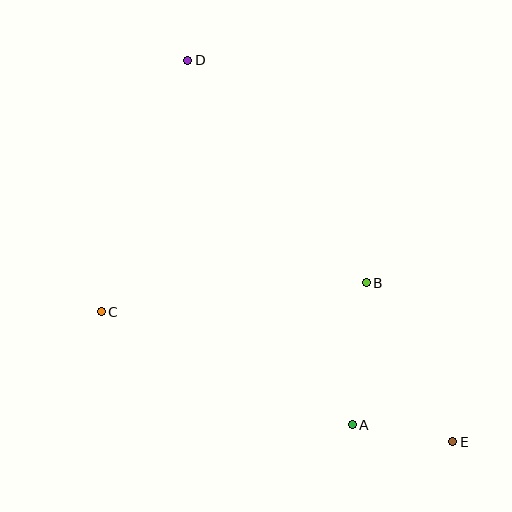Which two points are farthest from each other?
Points D and E are farthest from each other.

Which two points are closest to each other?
Points A and E are closest to each other.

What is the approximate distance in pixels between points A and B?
The distance between A and B is approximately 143 pixels.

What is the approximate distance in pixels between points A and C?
The distance between A and C is approximately 275 pixels.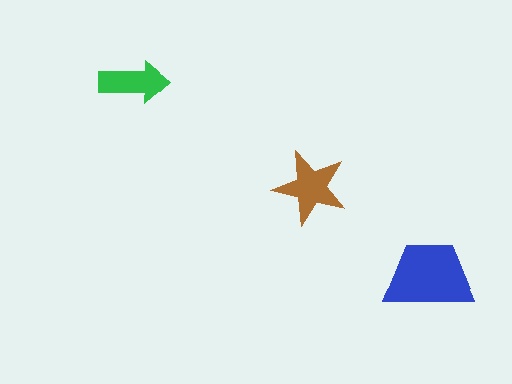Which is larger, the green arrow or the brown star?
The brown star.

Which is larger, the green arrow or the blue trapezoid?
The blue trapezoid.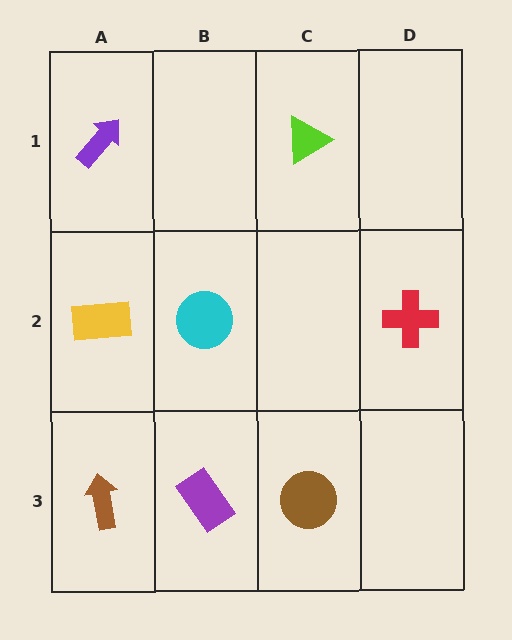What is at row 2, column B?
A cyan circle.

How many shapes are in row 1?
2 shapes.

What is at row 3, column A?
A brown arrow.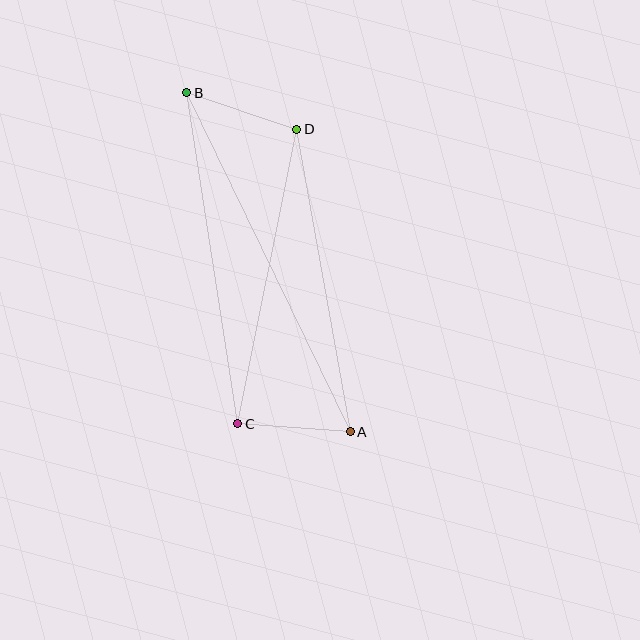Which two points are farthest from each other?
Points A and B are farthest from each other.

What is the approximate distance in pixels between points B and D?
The distance between B and D is approximately 116 pixels.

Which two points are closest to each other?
Points A and C are closest to each other.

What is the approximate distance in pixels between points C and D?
The distance between C and D is approximately 300 pixels.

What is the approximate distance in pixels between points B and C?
The distance between B and C is approximately 335 pixels.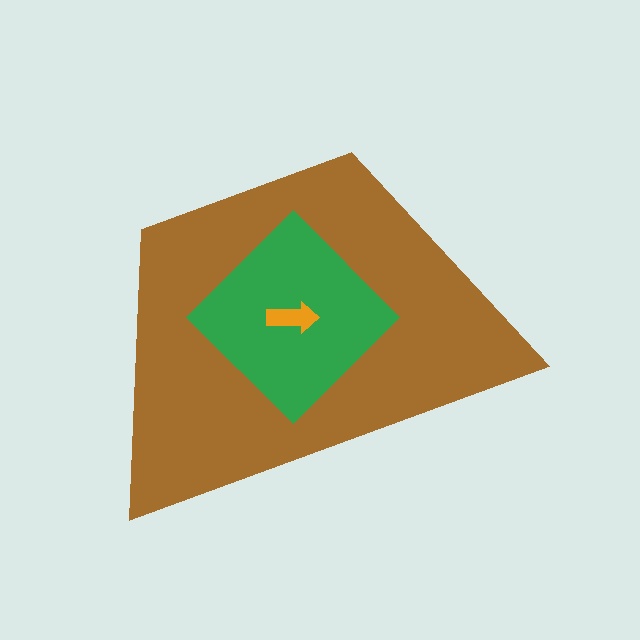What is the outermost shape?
The brown trapezoid.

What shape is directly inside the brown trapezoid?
The green diamond.